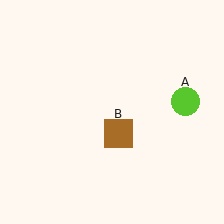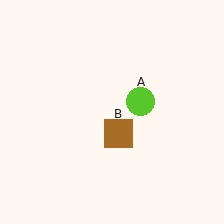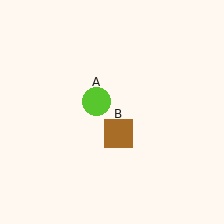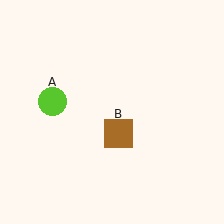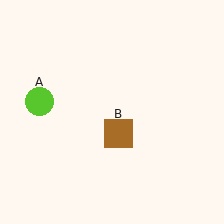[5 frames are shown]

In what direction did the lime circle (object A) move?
The lime circle (object A) moved left.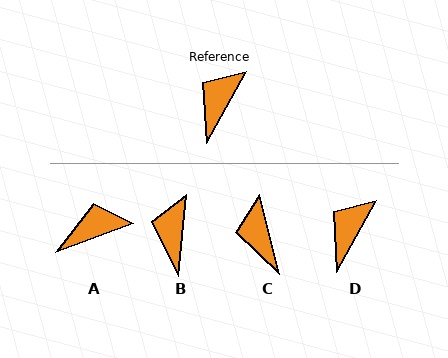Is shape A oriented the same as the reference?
No, it is off by about 41 degrees.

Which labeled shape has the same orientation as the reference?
D.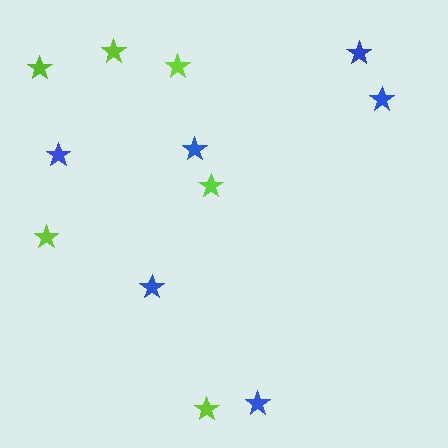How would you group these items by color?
There are 2 groups: one group of blue stars (6) and one group of lime stars (6).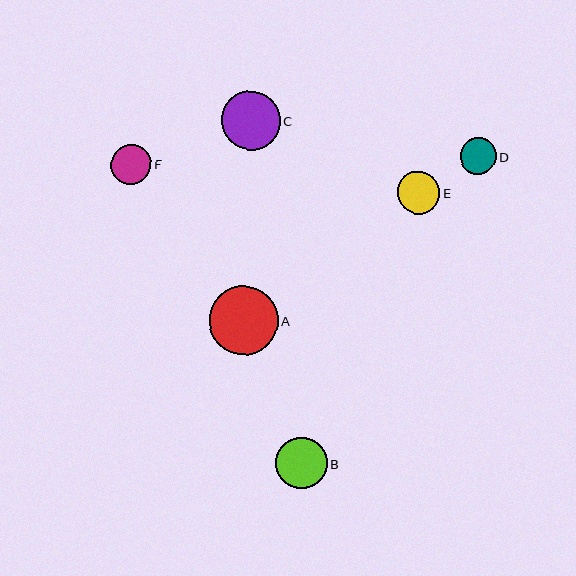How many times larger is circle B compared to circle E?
Circle B is approximately 1.2 times the size of circle E.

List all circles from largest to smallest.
From largest to smallest: A, C, B, E, F, D.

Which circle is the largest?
Circle A is the largest with a size of approximately 69 pixels.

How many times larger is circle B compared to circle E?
Circle B is approximately 1.2 times the size of circle E.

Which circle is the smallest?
Circle D is the smallest with a size of approximately 36 pixels.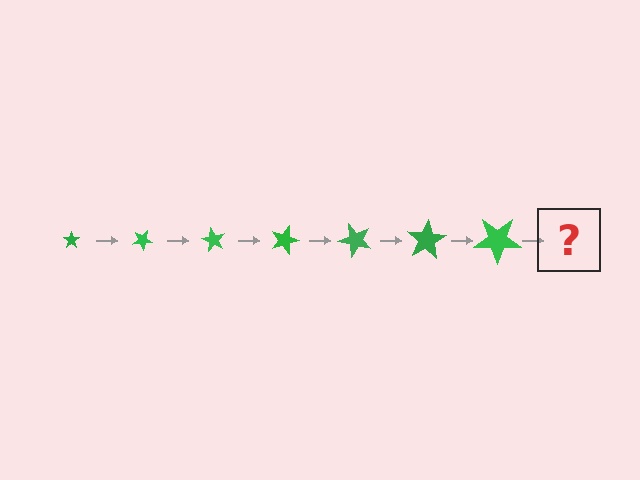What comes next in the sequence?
The next element should be a star, larger than the previous one and rotated 210 degrees from the start.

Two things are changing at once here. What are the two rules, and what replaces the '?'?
The two rules are that the star grows larger each step and it rotates 30 degrees each step. The '?' should be a star, larger than the previous one and rotated 210 degrees from the start.